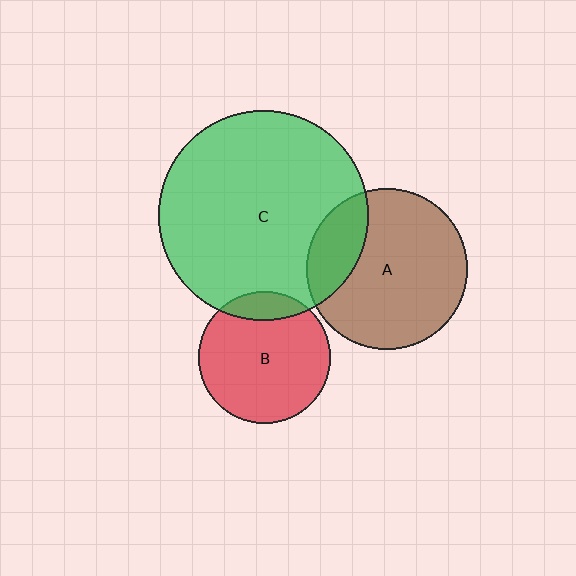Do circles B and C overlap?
Yes.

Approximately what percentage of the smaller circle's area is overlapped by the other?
Approximately 15%.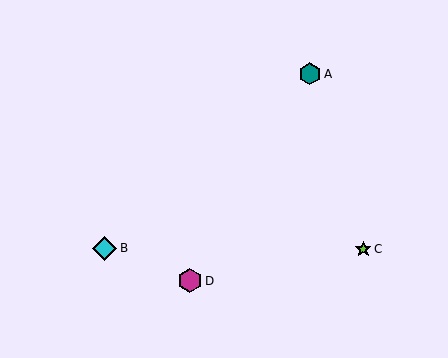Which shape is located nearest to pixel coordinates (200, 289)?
The magenta hexagon (labeled D) at (190, 281) is nearest to that location.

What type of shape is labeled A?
Shape A is a teal hexagon.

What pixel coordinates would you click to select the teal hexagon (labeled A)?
Click at (310, 74) to select the teal hexagon A.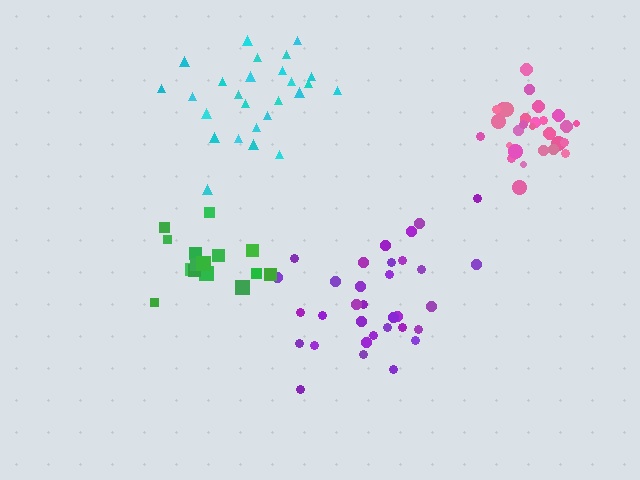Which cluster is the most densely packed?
Pink.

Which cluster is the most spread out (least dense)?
Green.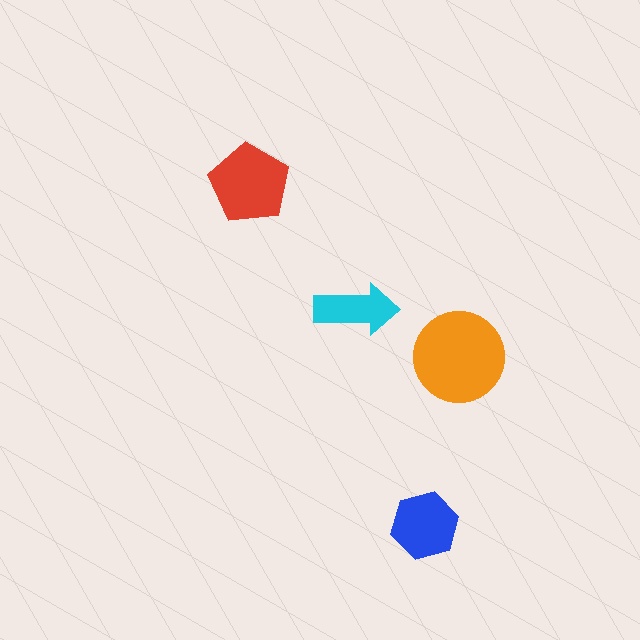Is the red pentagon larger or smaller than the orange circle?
Smaller.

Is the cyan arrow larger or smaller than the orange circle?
Smaller.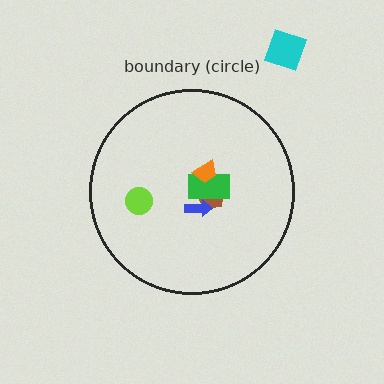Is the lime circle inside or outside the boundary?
Inside.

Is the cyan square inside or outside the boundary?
Outside.